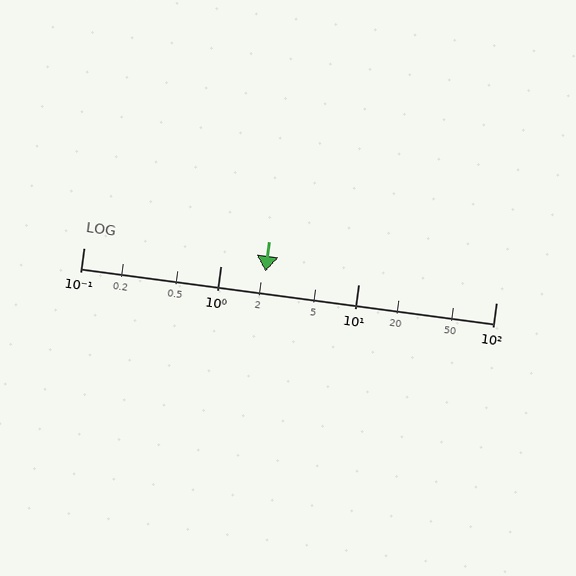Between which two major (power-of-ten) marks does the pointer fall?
The pointer is between 1 and 10.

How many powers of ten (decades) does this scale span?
The scale spans 3 decades, from 0.1 to 100.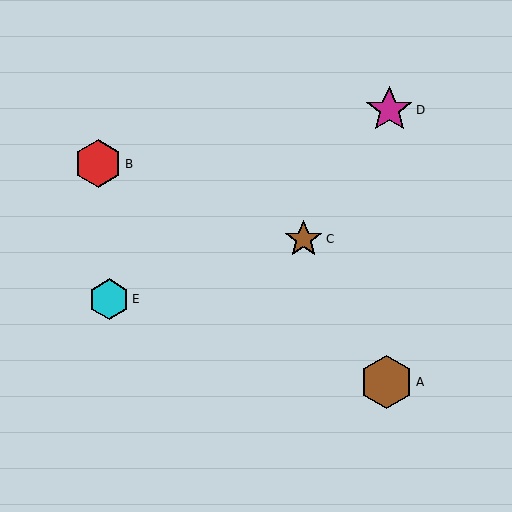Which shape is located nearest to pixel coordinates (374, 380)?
The brown hexagon (labeled A) at (387, 382) is nearest to that location.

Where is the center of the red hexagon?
The center of the red hexagon is at (98, 164).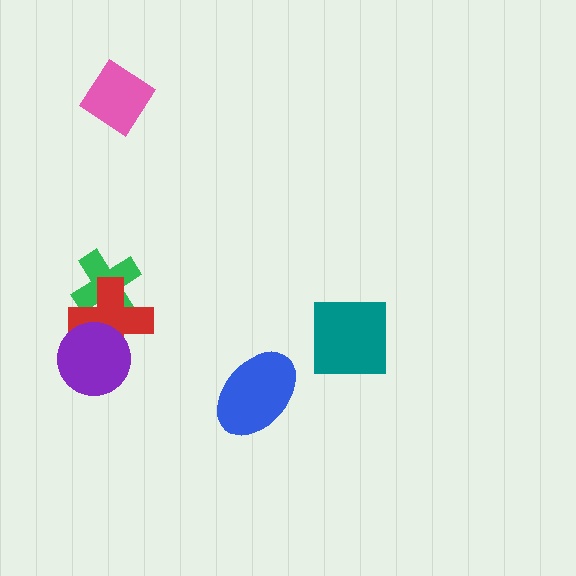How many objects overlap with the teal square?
0 objects overlap with the teal square.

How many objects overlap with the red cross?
2 objects overlap with the red cross.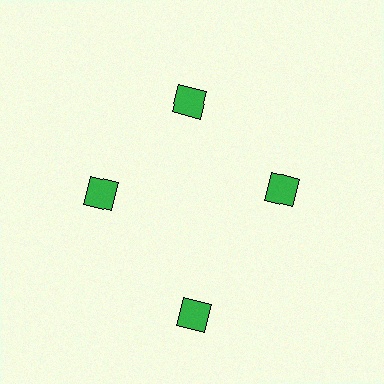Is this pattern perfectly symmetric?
No. The 4 green squares are arranged in a ring, but one element near the 6 o'clock position is pushed outward from the center, breaking the 4-fold rotational symmetry.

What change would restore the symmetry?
The symmetry would be restored by moving it inward, back onto the ring so that all 4 squares sit at equal angles and equal distance from the center.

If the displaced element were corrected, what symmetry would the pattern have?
It would have 4-fold rotational symmetry — the pattern would map onto itself every 90 degrees.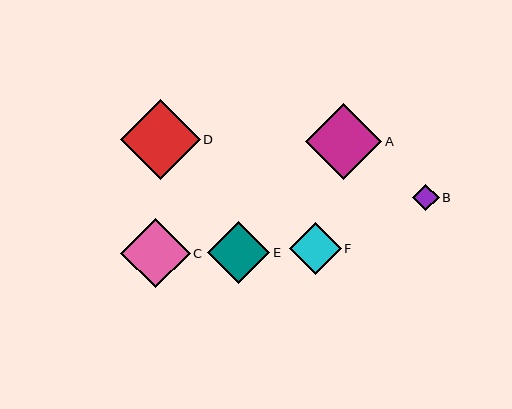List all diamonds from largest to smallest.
From largest to smallest: D, A, C, E, F, B.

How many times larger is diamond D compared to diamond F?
Diamond D is approximately 1.5 times the size of diamond F.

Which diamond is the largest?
Diamond D is the largest with a size of approximately 80 pixels.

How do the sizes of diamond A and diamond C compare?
Diamond A and diamond C are approximately the same size.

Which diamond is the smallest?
Diamond B is the smallest with a size of approximately 26 pixels.